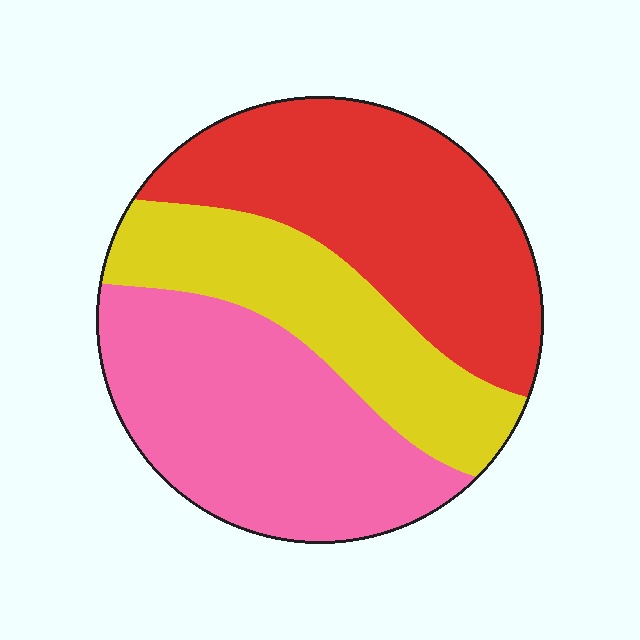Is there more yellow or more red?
Red.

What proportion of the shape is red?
Red takes up between a third and a half of the shape.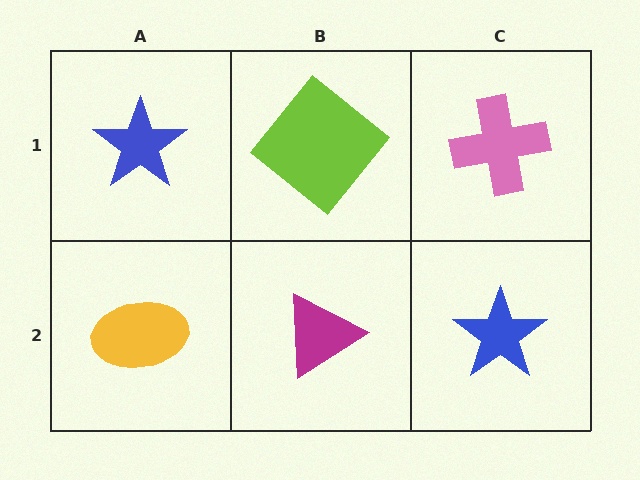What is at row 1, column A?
A blue star.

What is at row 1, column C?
A pink cross.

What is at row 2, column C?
A blue star.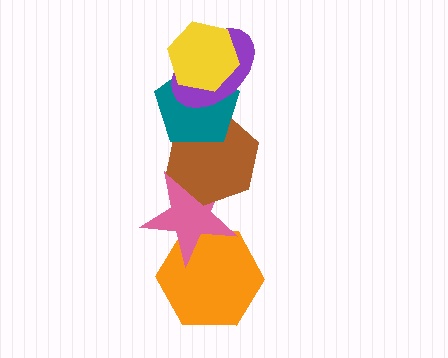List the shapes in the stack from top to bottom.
From top to bottom: the yellow hexagon, the purple ellipse, the teal pentagon, the brown hexagon, the pink star, the orange hexagon.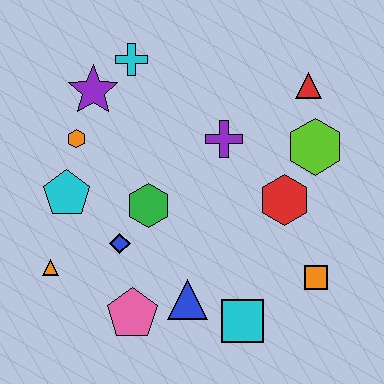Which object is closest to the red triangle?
The lime hexagon is closest to the red triangle.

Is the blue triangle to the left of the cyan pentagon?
No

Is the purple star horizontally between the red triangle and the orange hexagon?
Yes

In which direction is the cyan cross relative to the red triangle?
The cyan cross is to the left of the red triangle.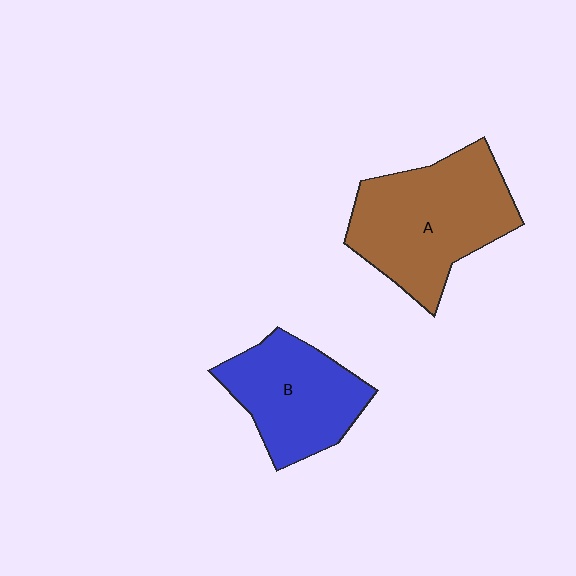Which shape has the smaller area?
Shape B (blue).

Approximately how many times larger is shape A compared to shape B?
Approximately 1.3 times.